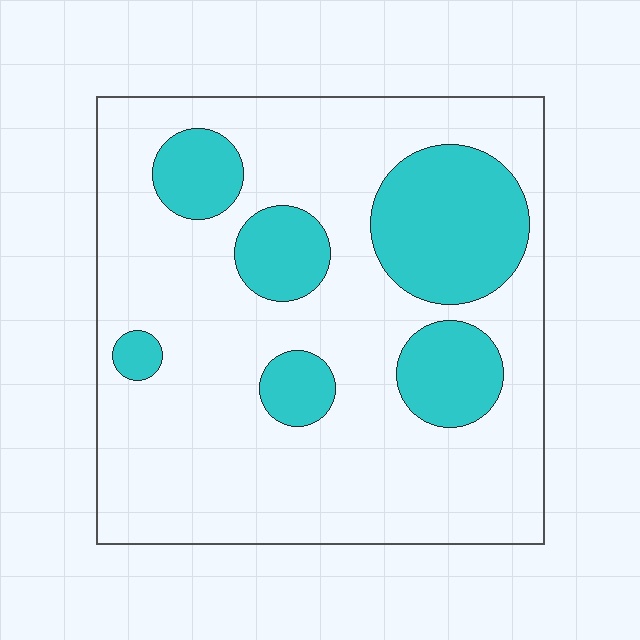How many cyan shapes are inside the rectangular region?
6.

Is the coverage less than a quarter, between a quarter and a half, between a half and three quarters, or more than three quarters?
Less than a quarter.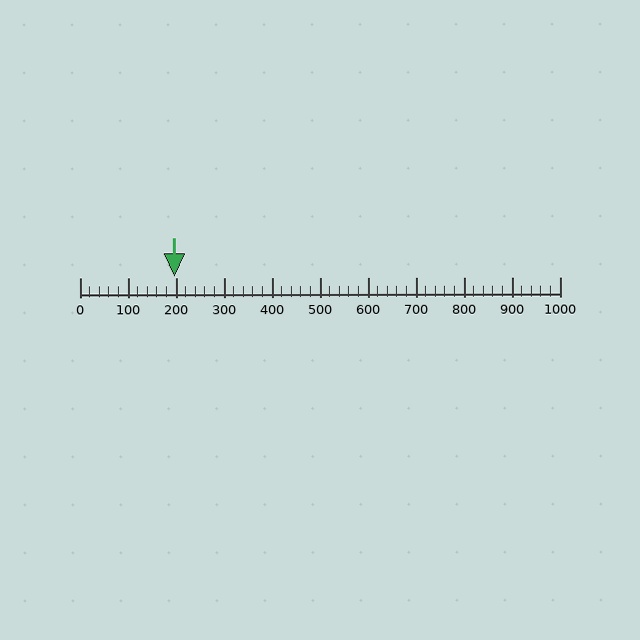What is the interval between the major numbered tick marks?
The major tick marks are spaced 100 units apart.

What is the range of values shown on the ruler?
The ruler shows values from 0 to 1000.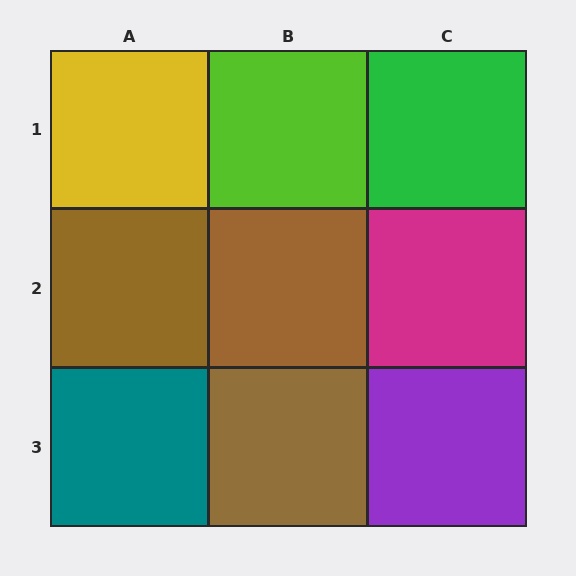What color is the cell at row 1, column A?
Yellow.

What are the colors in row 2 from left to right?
Brown, brown, magenta.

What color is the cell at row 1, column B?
Lime.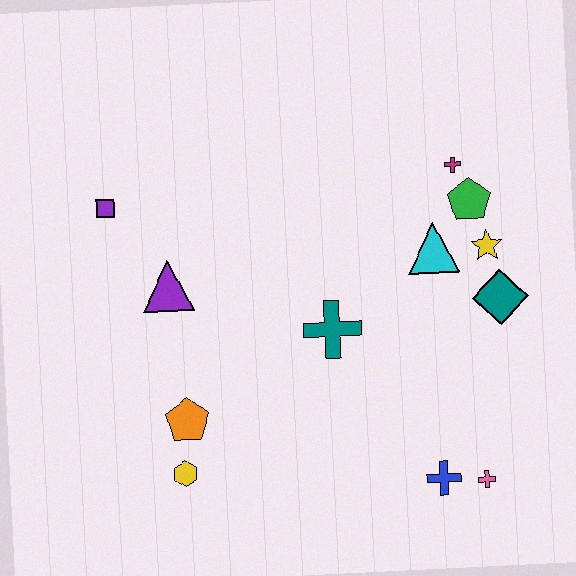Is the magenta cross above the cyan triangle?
Yes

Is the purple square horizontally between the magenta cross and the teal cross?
No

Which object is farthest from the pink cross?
The purple square is farthest from the pink cross.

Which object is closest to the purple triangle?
The purple square is closest to the purple triangle.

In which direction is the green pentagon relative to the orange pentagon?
The green pentagon is to the right of the orange pentagon.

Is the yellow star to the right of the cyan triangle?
Yes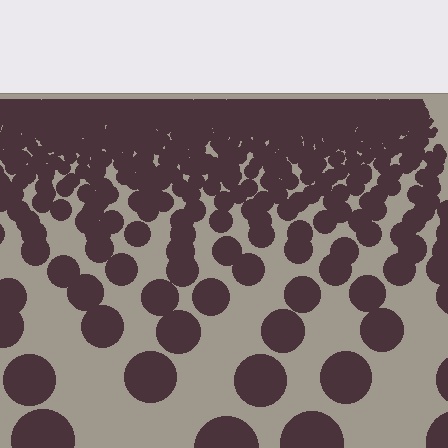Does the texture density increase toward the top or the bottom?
Density increases toward the top.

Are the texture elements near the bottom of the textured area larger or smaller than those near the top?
Larger. Near the bottom, elements are closer to the viewer and appear at a bigger on-screen size.